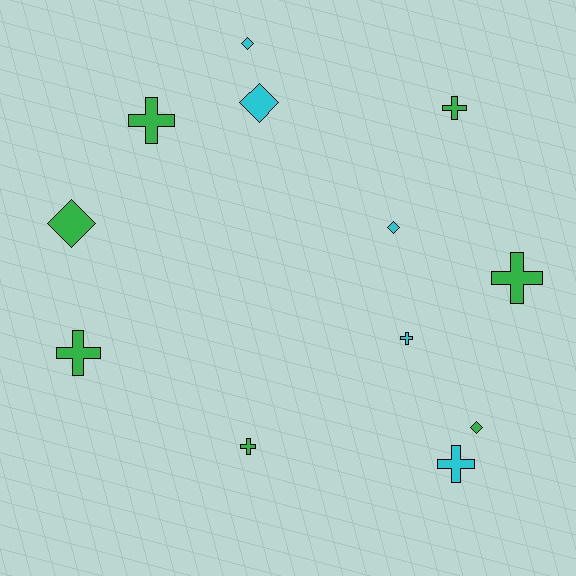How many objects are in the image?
There are 12 objects.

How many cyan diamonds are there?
There are 3 cyan diamonds.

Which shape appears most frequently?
Cross, with 7 objects.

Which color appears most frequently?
Green, with 7 objects.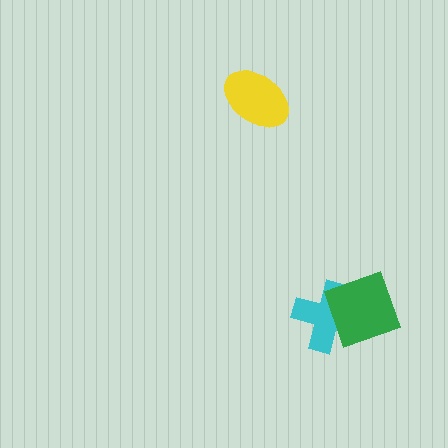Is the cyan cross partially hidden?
Yes, it is partially covered by another shape.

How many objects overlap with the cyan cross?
1 object overlaps with the cyan cross.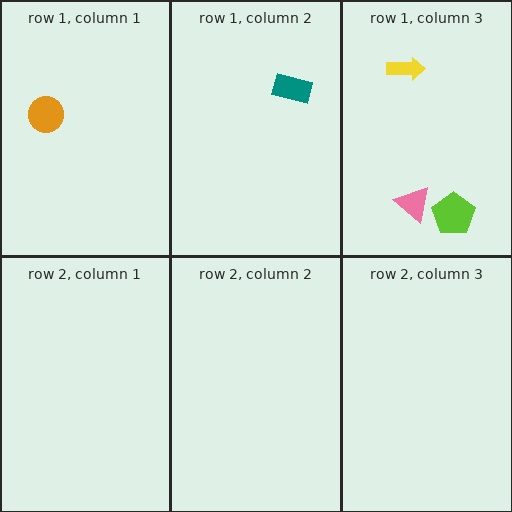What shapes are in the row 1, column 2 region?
The teal rectangle.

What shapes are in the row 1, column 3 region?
The yellow arrow, the lime pentagon, the pink triangle.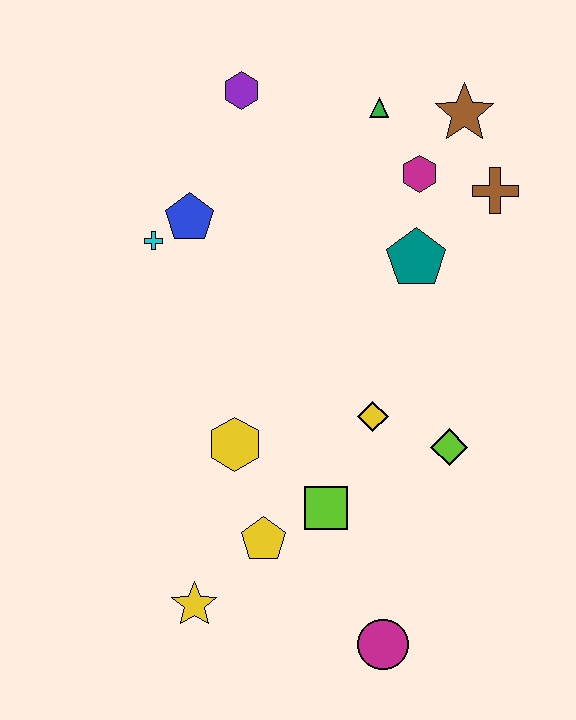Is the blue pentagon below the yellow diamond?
No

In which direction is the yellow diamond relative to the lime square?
The yellow diamond is above the lime square.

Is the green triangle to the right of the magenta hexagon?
No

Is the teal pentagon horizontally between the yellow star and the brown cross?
Yes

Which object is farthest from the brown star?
The yellow star is farthest from the brown star.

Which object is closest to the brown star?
The magenta hexagon is closest to the brown star.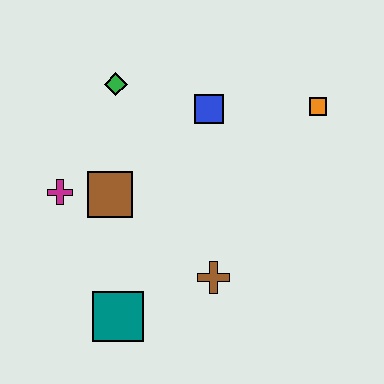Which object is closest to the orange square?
The blue square is closest to the orange square.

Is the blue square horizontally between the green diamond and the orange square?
Yes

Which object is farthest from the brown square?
The orange square is farthest from the brown square.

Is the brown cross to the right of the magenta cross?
Yes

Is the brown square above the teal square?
Yes